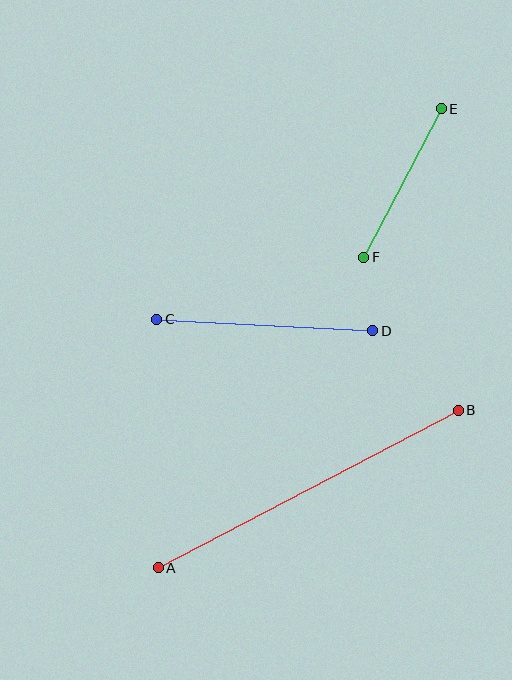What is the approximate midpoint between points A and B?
The midpoint is at approximately (308, 489) pixels.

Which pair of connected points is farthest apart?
Points A and B are farthest apart.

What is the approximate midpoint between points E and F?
The midpoint is at approximately (402, 183) pixels.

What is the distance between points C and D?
The distance is approximately 216 pixels.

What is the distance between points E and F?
The distance is approximately 167 pixels.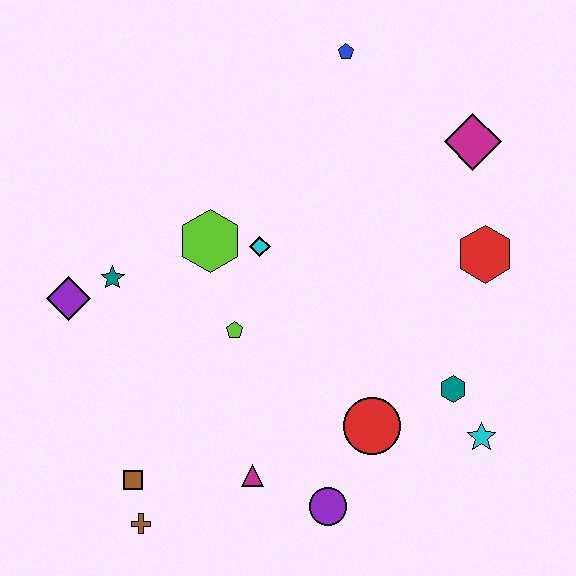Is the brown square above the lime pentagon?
No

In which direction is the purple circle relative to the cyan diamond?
The purple circle is below the cyan diamond.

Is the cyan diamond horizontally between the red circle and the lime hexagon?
Yes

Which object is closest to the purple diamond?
The teal star is closest to the purple diamond.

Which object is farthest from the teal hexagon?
The purple diamond is farthest from the teal hexagon.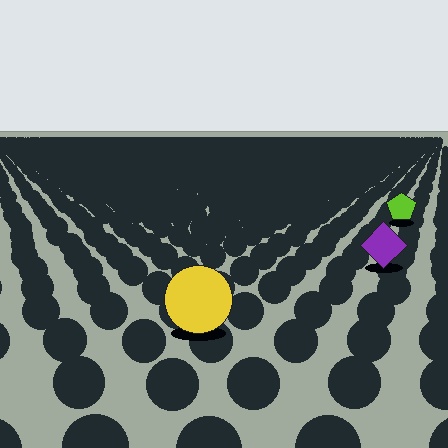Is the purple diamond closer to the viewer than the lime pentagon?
Yes. The purple diamond is closer — you can tell from the texture gradient: the ground texture is coarser near it.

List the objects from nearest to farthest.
From nearest to farthest: the yellow circle, the purple diamond, the lime pentagon.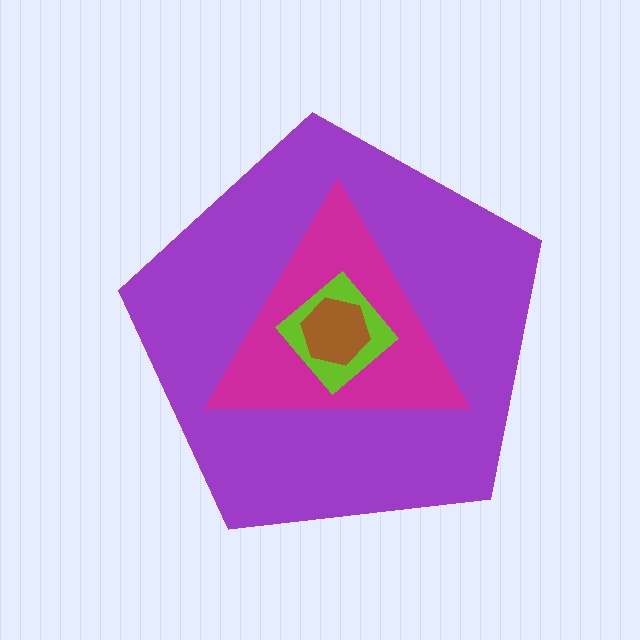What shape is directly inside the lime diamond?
The brown hexagon.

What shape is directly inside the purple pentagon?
The magenta triangle.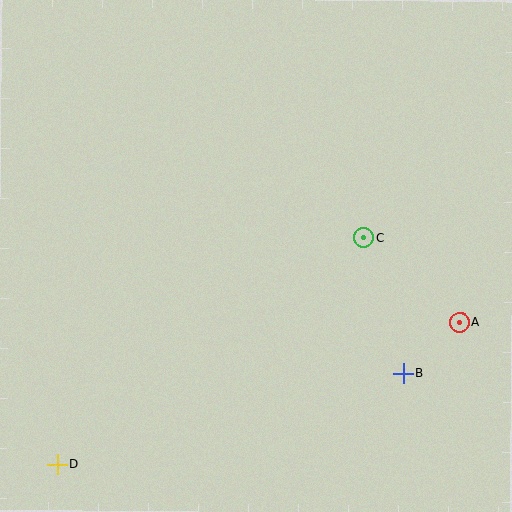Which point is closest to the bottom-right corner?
Point B is closest to the bottom-right corner.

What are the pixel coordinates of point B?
Point B is at (403, 373).